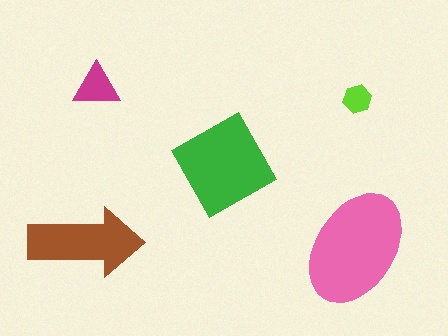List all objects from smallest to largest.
The lime hexagon, the magenta triangle, the brown arrow, the green diamond, the pink ellipse.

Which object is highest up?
The magenta triangle is topmost.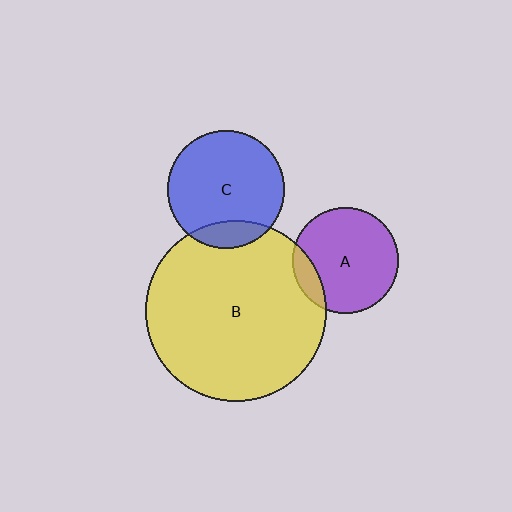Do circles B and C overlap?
Yes.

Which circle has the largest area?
Circle B (yellow).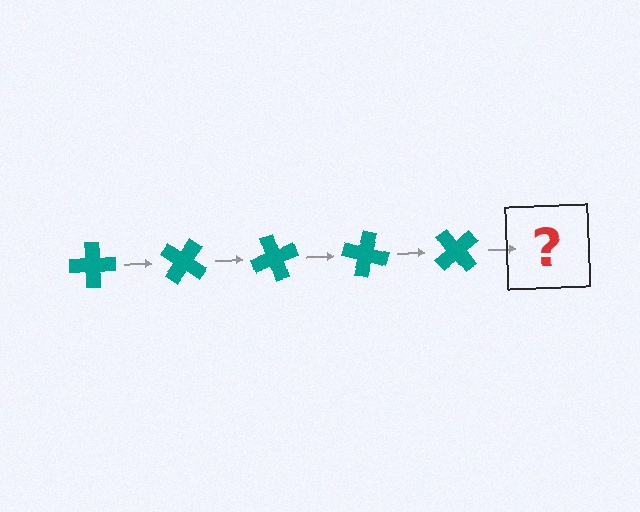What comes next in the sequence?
The next element should be a teal cross rotated 175 degrees.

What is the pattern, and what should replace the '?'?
The pattern is that the cross rotates 35 degrees each step. The '?' should be a teal cross rotated 175 degrees.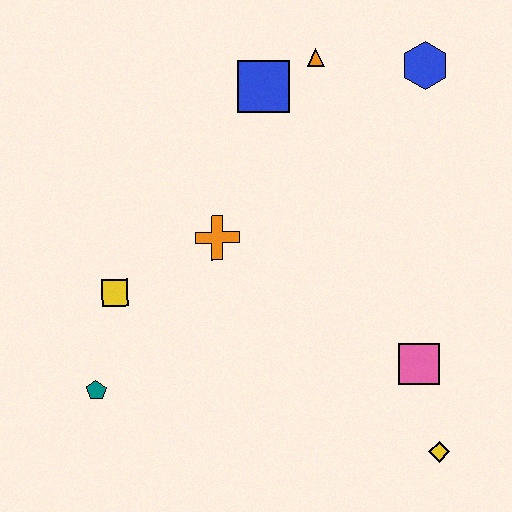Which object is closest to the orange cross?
The yellow square is closest to the orange cross.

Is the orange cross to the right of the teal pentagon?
Yes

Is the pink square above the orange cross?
No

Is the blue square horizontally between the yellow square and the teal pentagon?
No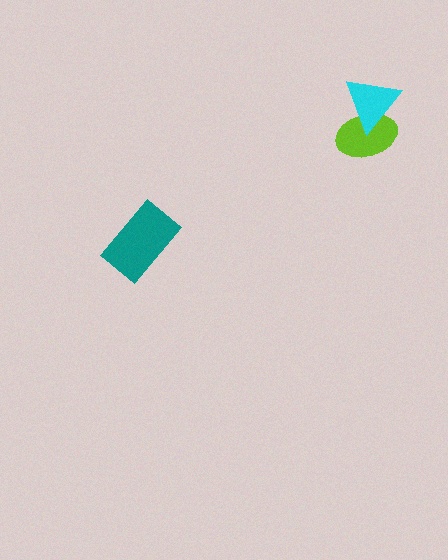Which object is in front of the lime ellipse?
The cyan triangle is in front of the lime ellipse.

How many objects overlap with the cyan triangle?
1 object overlaps with the cyan triangle.